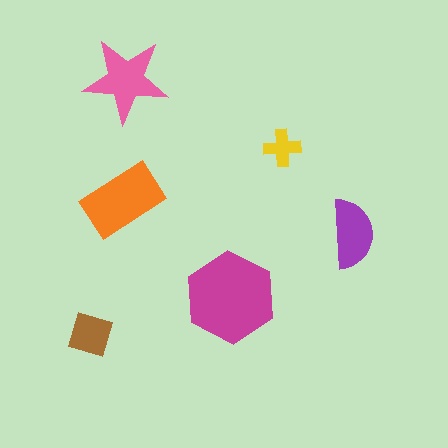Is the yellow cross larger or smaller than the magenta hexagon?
Smaller.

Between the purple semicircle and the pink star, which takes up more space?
The pink star.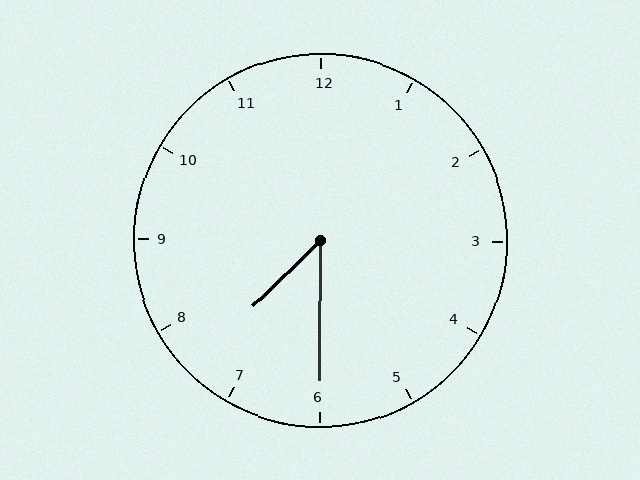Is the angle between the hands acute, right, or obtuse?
It is acute.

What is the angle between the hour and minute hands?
Approximately 45 degrees.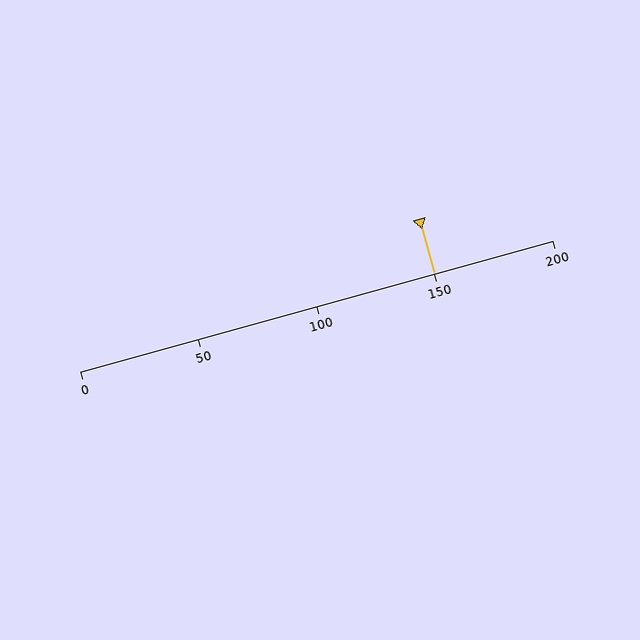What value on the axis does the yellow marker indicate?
The marker indicates approximately 150.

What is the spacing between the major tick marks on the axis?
The major ticks are spaced 50 apart.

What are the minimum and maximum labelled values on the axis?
The axis runs from 0 to 200.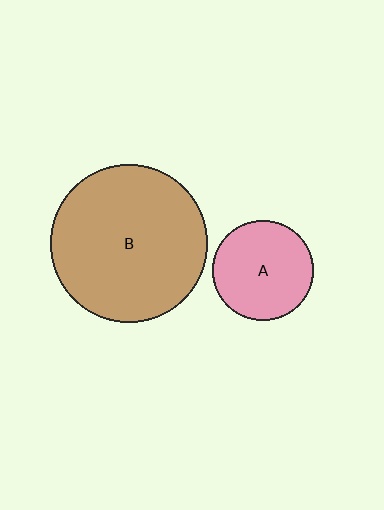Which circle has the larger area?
Circle B (brown).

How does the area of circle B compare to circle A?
Approximately 2.5 times.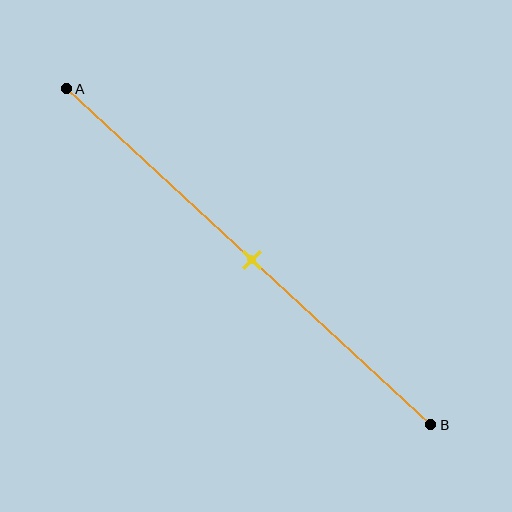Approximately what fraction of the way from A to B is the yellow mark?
The yellow mark is approximately 50% of the way from A to B.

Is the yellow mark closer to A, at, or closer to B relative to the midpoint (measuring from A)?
The yellow mark is approximately at the midpoint of segment AB.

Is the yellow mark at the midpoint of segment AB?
Yes, the mark is approximately at the midpoint.